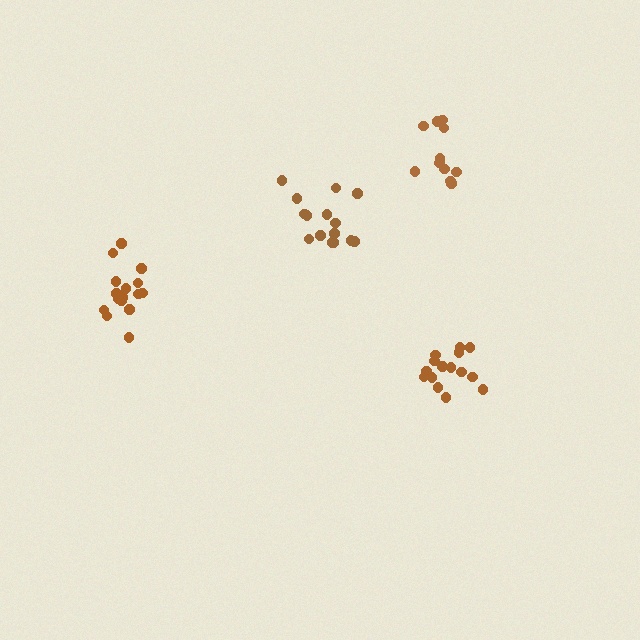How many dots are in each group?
Group 1: 15 dots, Group 2: 15 dots, Group 3: 11 dots, Group 4: 16 dots (57 total).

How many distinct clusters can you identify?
There are 4 distinct clusters.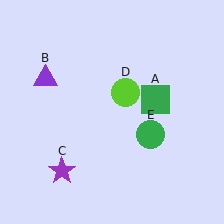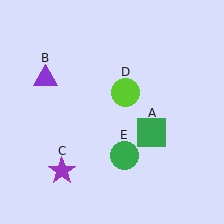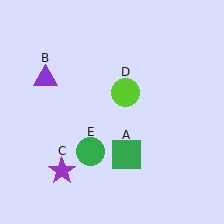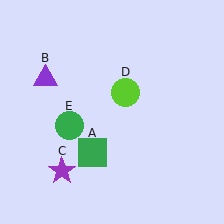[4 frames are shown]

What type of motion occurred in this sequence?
The green square (object A), green circle (object E) rotated clockwise around the center of the scene.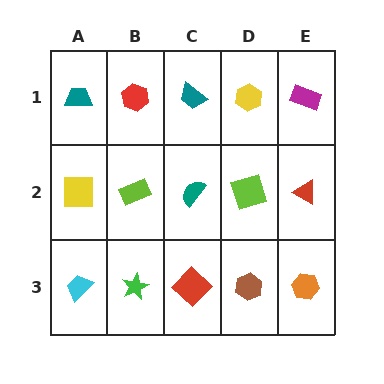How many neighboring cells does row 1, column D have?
3.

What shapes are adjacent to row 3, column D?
A lime square (row 2, column D), a red diamond (row 3, column C), an orange hexagon (row 3, column E).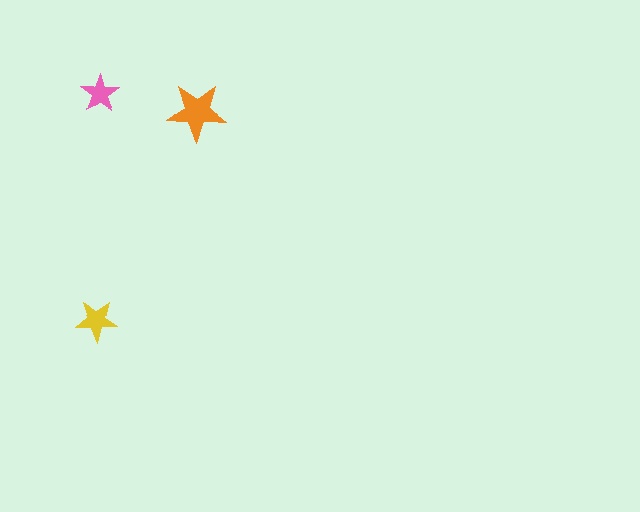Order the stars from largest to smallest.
the orange one, the yellow one, the pink one.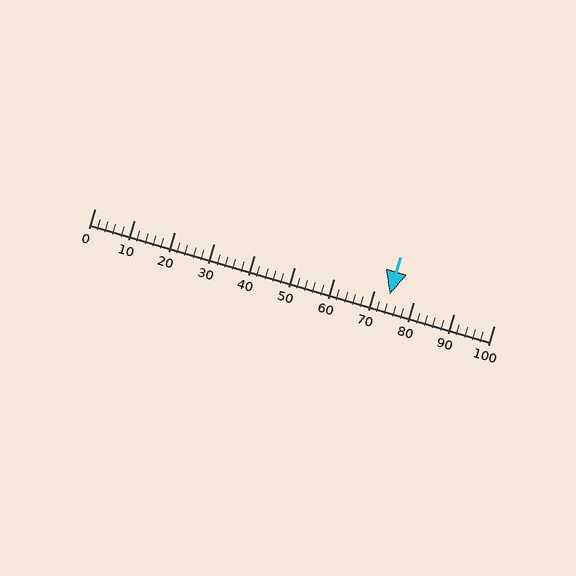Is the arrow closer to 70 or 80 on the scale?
The arrow is closer to 70.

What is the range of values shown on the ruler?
The ruler shows values from 0 to 100.